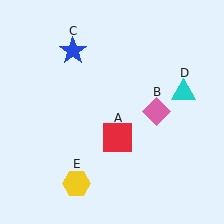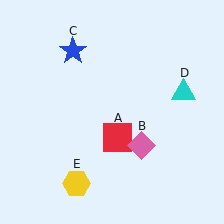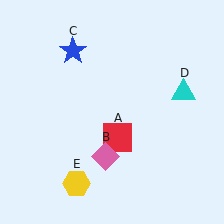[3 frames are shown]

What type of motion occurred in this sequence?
The pink diamond (object B) rotated clockwise around the center of the scene.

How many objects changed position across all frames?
1 object changed position: pink diamond (object B).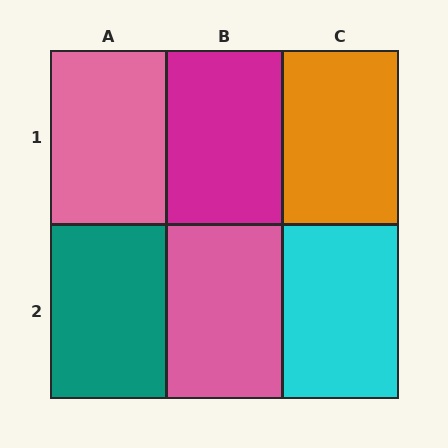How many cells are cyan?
1 cell is cyan.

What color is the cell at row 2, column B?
Pink.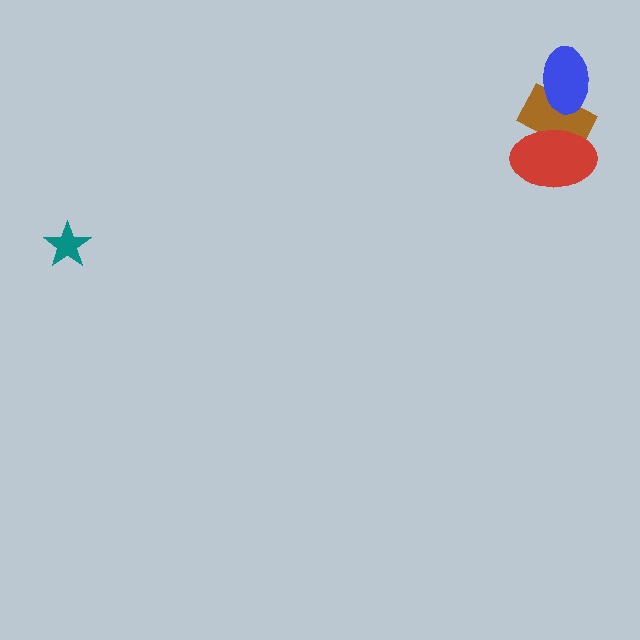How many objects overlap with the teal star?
0 objects overlap with the teal star.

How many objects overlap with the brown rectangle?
2 objects overlap with the brown rectangle.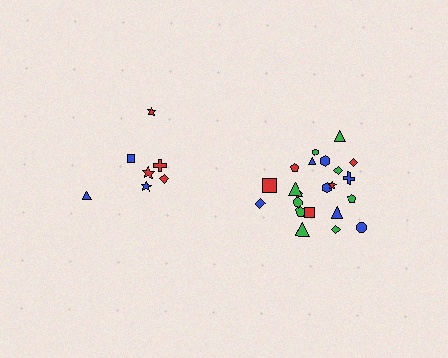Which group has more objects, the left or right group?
The right group.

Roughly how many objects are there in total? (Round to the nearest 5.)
Roughly 30 objects in total.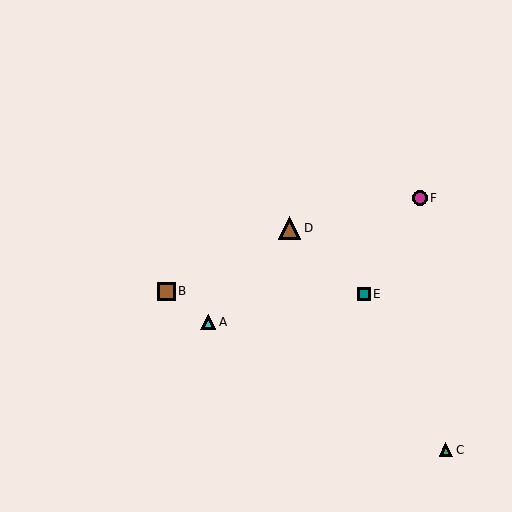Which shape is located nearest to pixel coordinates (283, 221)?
The brown triangle (labeled D) at (290, 228) is nearest to that location.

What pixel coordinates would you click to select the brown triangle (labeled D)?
Click at (290, 228) to select the brown triangle D.